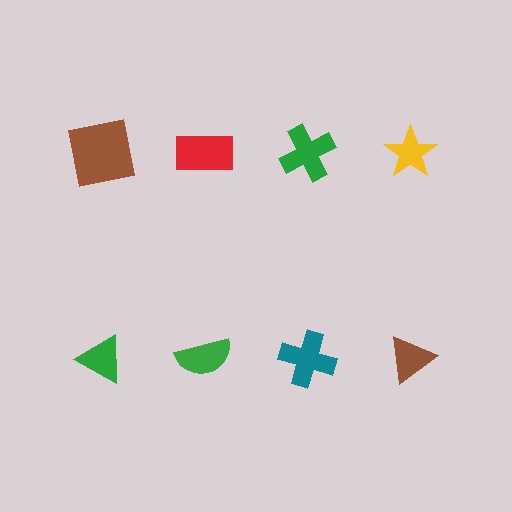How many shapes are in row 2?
4 shapes.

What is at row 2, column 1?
A green triangle.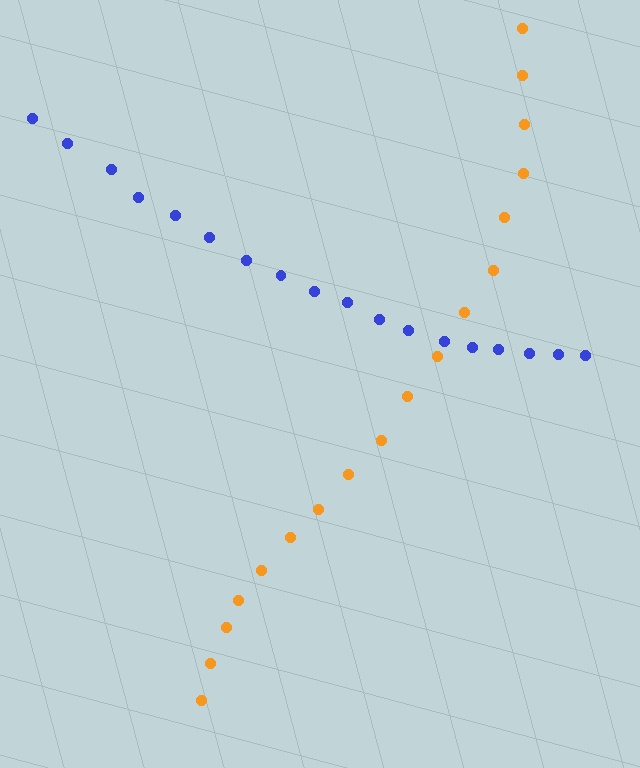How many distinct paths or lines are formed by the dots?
There are 2 distinct paths.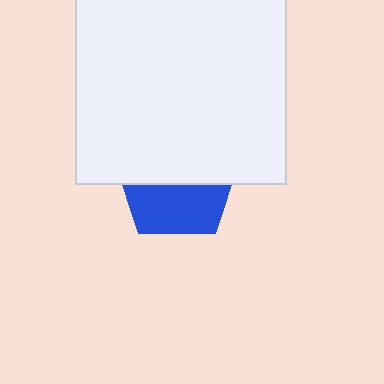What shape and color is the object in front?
The object in front is a white square.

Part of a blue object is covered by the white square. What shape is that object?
It is a pentagon.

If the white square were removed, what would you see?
You would see the complete blue pentagon.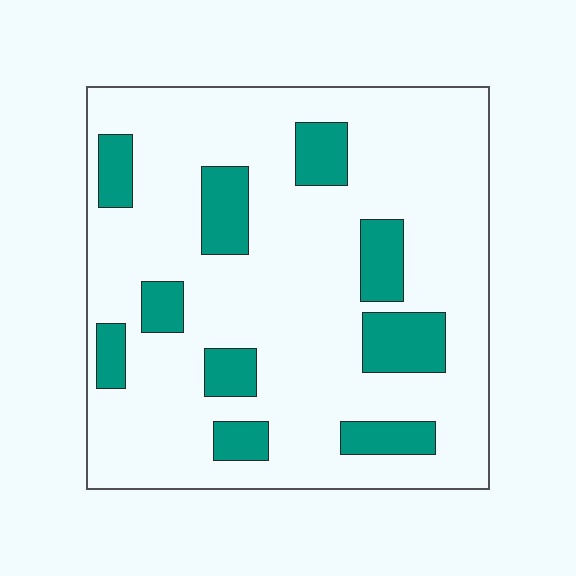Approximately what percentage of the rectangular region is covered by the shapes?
Approximately 20%.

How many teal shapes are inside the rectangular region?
10.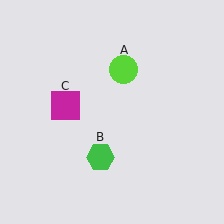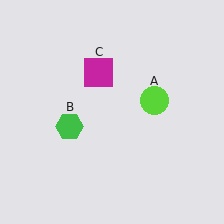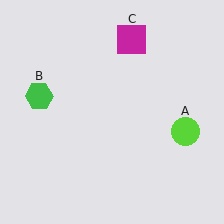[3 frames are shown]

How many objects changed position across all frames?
3 objects changed position: lime circle (object A), green hexagon (object B), magenta square (object C).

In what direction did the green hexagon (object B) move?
The green hexagon (object B) moved up and to the left.